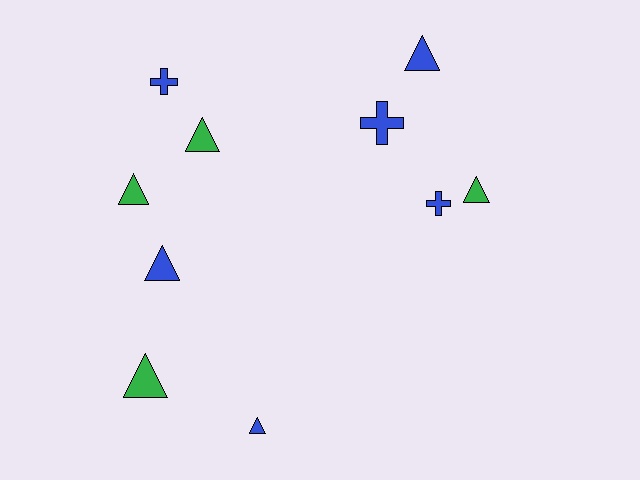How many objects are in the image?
There are 10 objects.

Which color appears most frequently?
Blue, with 6 objects.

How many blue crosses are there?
There are 3 blue crosses.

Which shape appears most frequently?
Triangle, with 7 objects.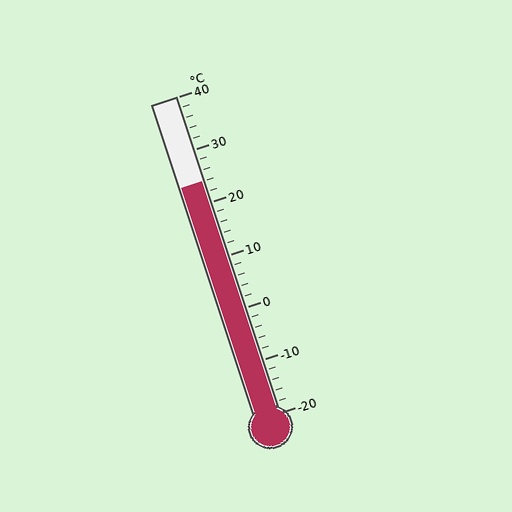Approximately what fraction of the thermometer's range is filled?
The thermometer is filled to approximately 75% of its range.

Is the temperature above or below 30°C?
The temperature is below 30°C.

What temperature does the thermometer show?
The thermometer shows approximately 24°C.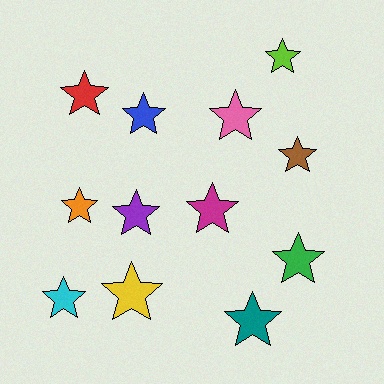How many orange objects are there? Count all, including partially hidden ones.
There is 1 orange object.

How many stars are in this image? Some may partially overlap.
There are 12 stars.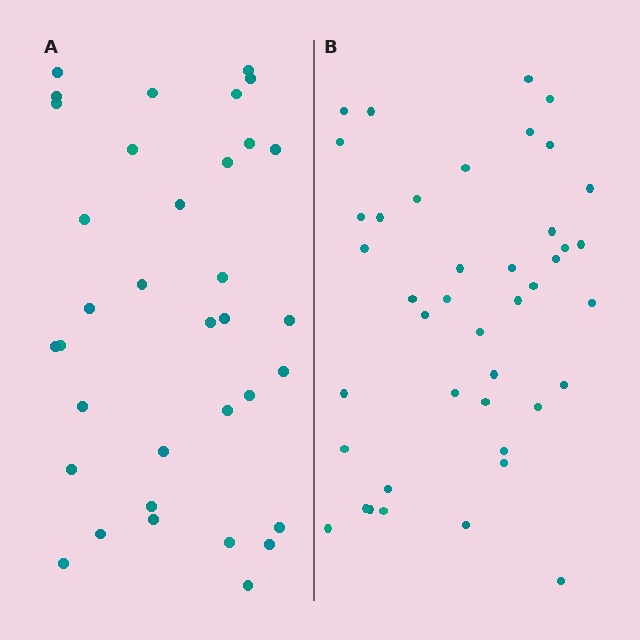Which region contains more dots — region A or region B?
Region B (the right region) has more dots.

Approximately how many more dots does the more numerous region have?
Region B has roughly 8 or so more dots than region A.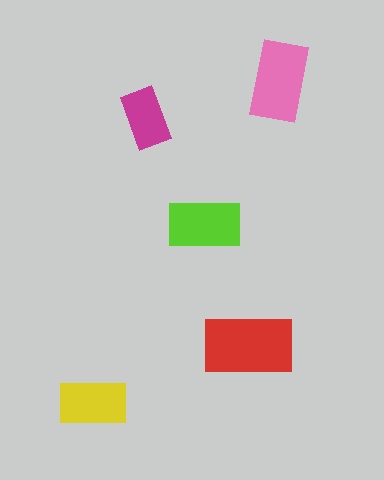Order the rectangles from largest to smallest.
the red one, the pink one, the lime one, the yellow one, the magenta one.